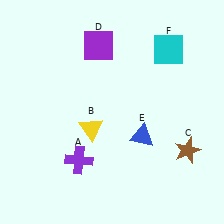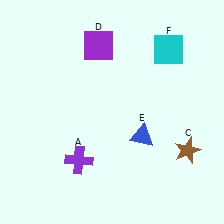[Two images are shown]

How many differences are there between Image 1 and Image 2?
There is 1 difference between the two images.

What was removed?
The yellow triangle (B) was removed in Image 2.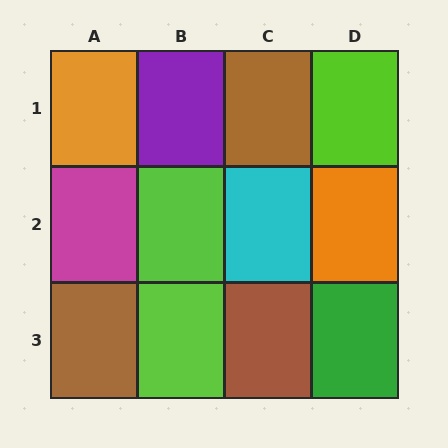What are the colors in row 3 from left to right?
Brown, lime, brown, green.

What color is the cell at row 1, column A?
Orange.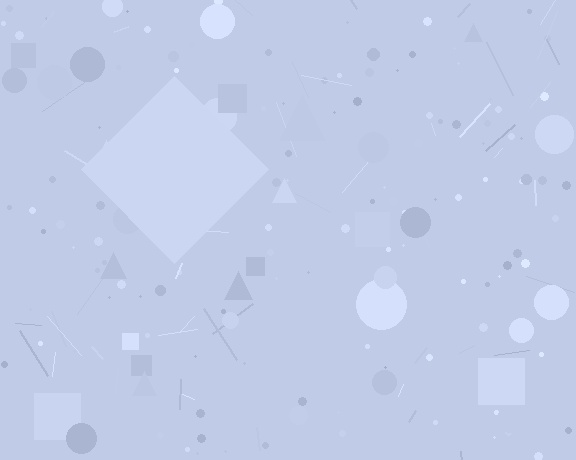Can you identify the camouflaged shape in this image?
The camouflaged shape is a diamond.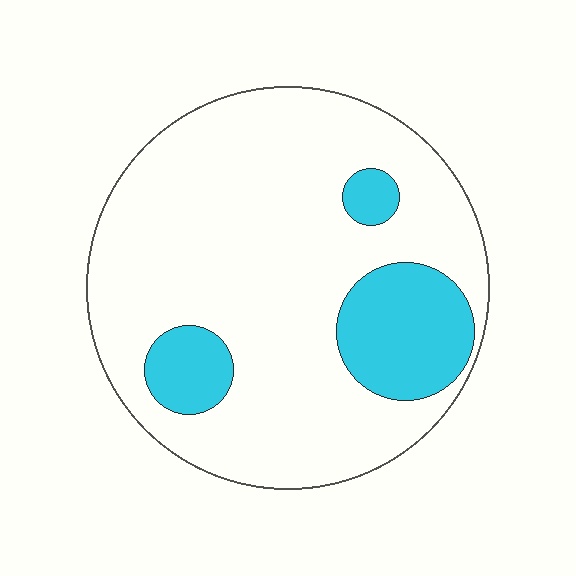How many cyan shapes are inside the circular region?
3.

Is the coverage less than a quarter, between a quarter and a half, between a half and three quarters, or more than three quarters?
Less than a quarter.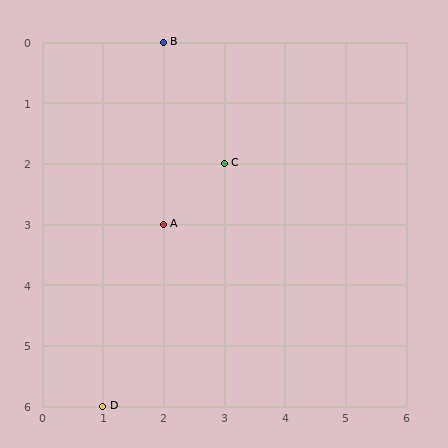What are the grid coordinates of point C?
Point C is at grid coordinates (3, 2).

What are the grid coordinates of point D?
Point D is at grid coordinates (1, 6).